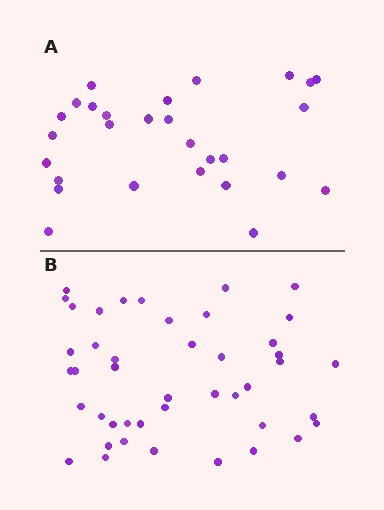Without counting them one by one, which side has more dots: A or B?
Region B (the bottom region) has more dots.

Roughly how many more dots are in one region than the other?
Region B has approximately 15 more dots than region A.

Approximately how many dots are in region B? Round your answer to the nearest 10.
About 40 dots. (The exact count is 44, which rounds to 40.)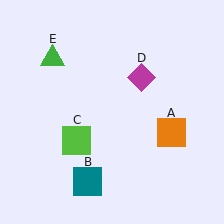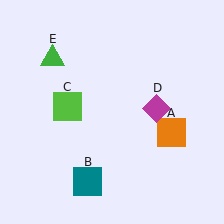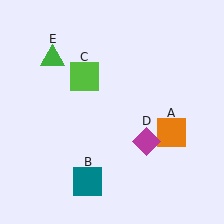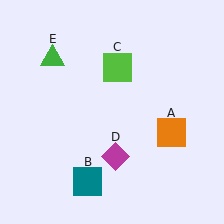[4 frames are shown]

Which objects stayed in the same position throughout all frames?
Orange square (object A) and teal square (object B) and green triangle (object E) remained stationary.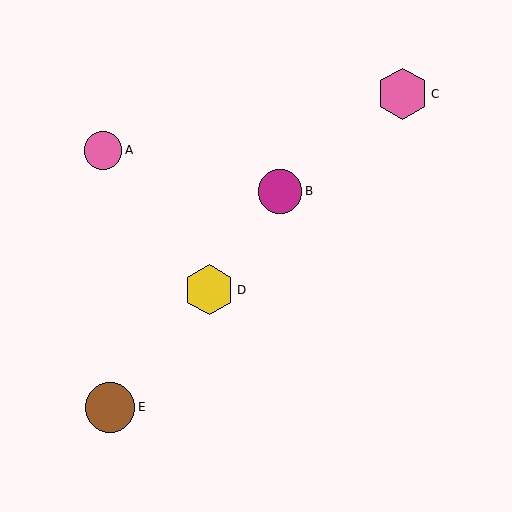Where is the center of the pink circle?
The center of the pink circle is at (103, 150).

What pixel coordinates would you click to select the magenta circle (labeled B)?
Click at (280, 191) to select the magenta circle B.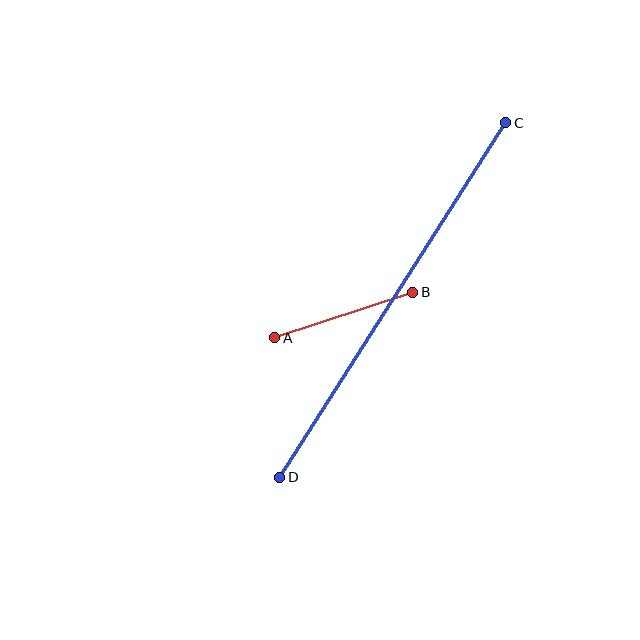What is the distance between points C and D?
The distance is approximately 421 pixels.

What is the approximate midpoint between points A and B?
The midpoint is at approximately (344, 315) pixels.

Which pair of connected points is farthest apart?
Points C and D are farthest apart.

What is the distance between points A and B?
The distance is approximately 145 pixels.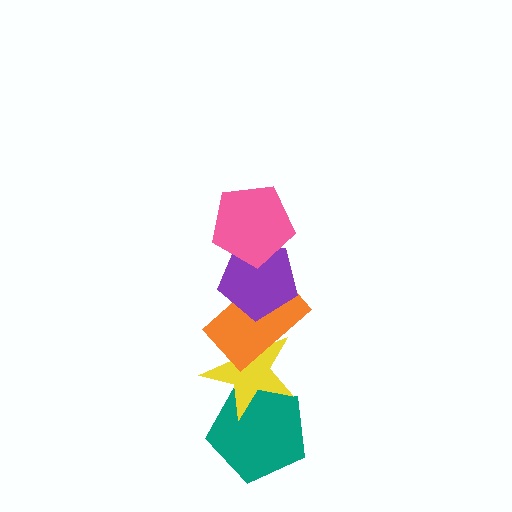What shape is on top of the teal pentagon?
The yellow star is on top of the teal pentagon.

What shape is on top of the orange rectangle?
The purple pentagon is on top of the orange rectangle.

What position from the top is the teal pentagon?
The teal pentagon is 5th from the top.